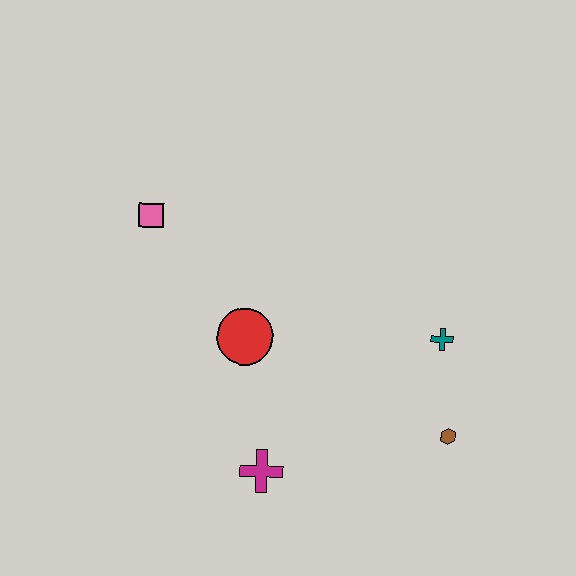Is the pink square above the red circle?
Yes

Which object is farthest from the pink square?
The brown hexagon is farthest from the pink square.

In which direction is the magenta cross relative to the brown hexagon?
The magenta cross is to the left of the brown hexagon.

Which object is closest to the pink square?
The red circle is closest to the pink square.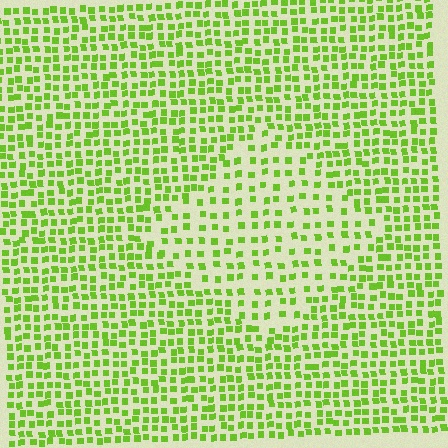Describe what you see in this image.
The image contains small lime elements arranged at two different densities. A diamond-shaped region is visible where the elements are less densely packed than the surrounding area.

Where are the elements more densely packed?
The elements are more densely packed outside the diamond boundary.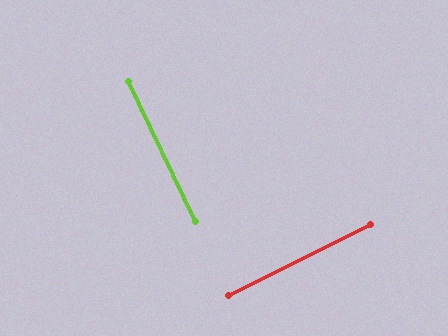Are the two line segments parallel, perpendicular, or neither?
Perpendicular — they meet at approximately 89°.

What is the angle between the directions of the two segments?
Approximately 89 degrees.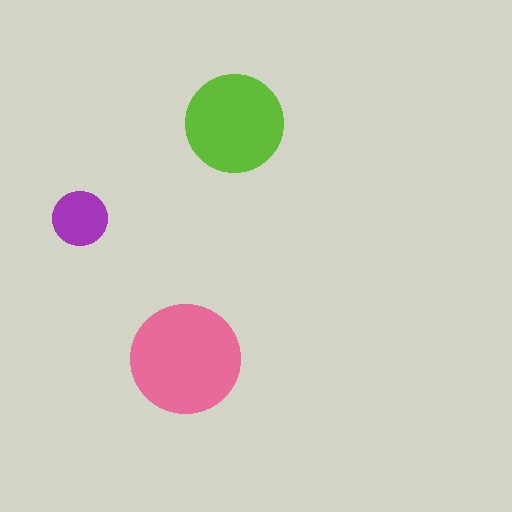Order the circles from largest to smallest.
the pink one, the lime one, the purple one.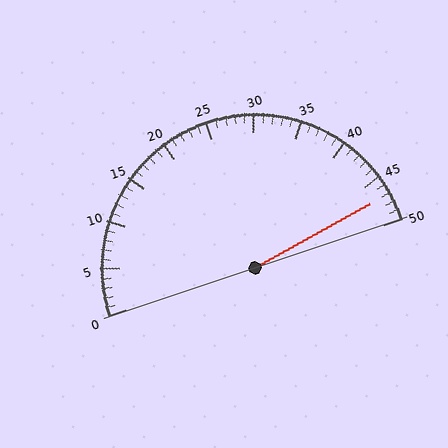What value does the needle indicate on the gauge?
The needle indicates approximately 47.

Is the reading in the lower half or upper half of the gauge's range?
The reading is in the upper half of the range (0 to 50).